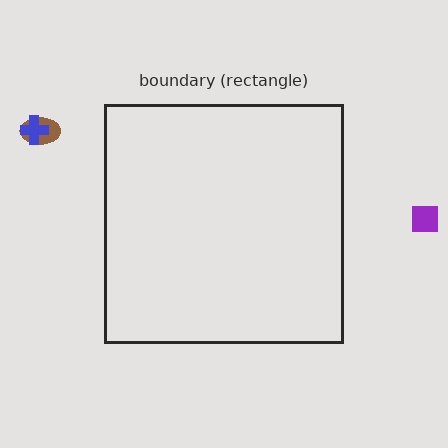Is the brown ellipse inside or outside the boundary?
Outside.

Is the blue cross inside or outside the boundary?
Outside.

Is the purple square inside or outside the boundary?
Outside.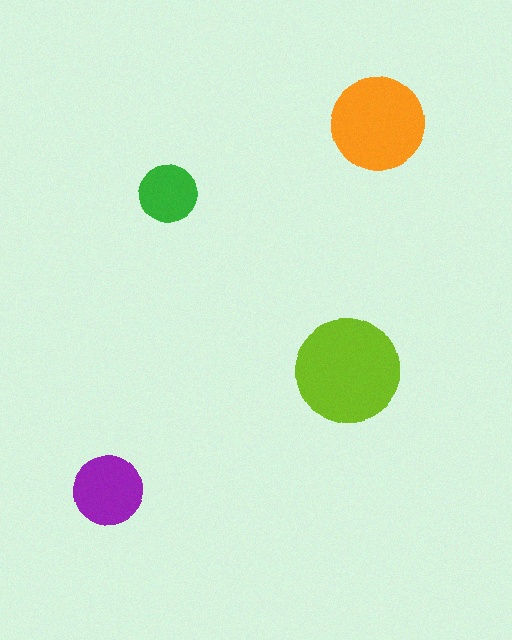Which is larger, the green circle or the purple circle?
The purple one.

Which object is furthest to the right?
The orange circle is rightmost.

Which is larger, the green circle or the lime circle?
The lime one.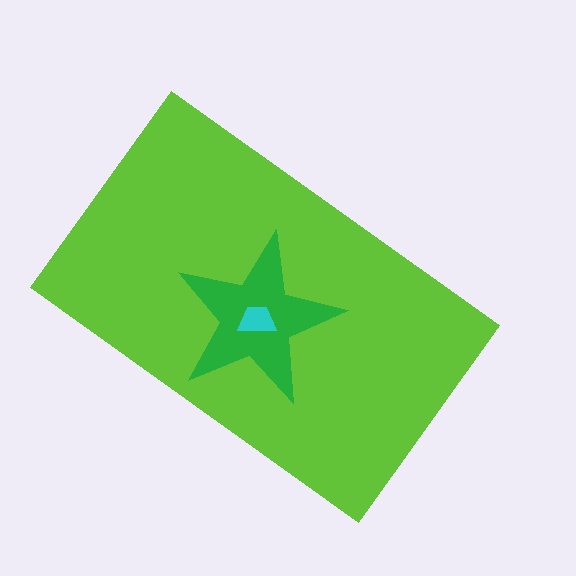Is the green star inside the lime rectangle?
Yes.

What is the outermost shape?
The lime rectangle.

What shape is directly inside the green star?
The cyan trapezoid.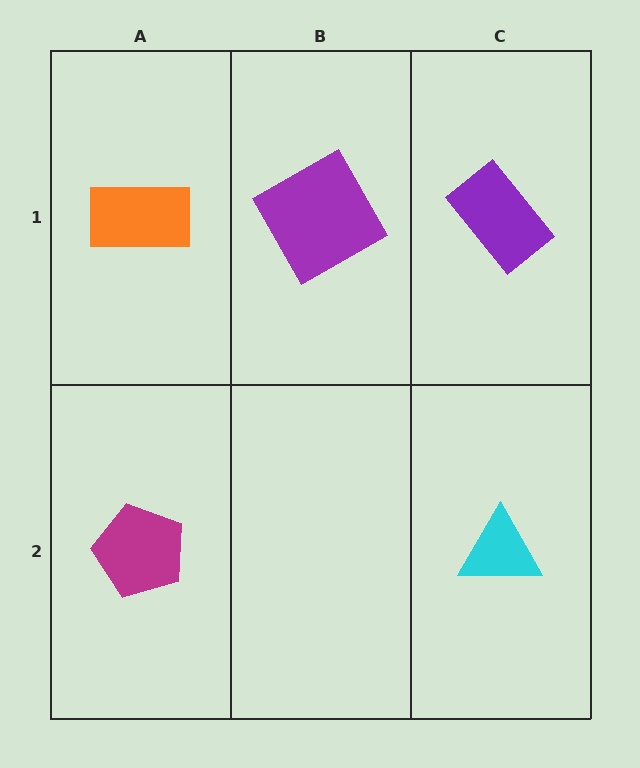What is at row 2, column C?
A cyan triangle.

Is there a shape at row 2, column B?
No, that cell is empty.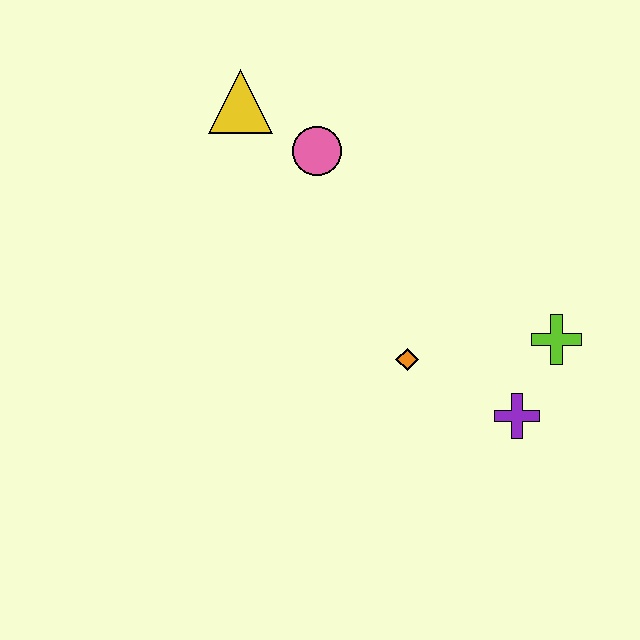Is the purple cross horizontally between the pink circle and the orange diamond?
No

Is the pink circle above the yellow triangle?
No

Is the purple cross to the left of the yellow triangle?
No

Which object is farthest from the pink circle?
The purple cross is farthest from the pink circle.